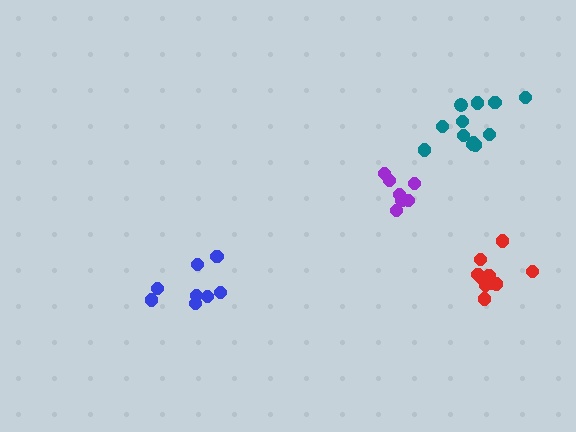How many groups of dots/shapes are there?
There are 4 groups.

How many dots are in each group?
Group 1: 10 dots, Group 2: 12 dots, Group 3: 7 dots, Group 4: 8 dots (37 total).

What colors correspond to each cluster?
The clusters are colored: red, teal, purple, blue.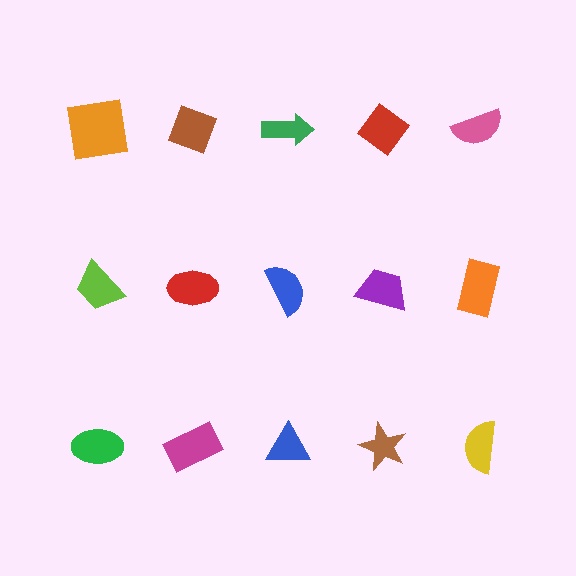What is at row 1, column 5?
A pink semicircle.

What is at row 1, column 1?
An orange square.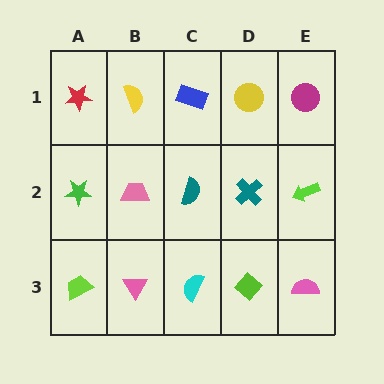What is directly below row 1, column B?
A pink trapezoid.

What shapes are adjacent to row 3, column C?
A teal semicircle (row 2, column C), a pink triangle (row 3, column B), a lime diamond (row 3, column D).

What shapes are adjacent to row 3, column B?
A pink trapezoid (row 2, column B), a lime trapezoid (row 3, column A), a cyan semicircle (row 3, column C).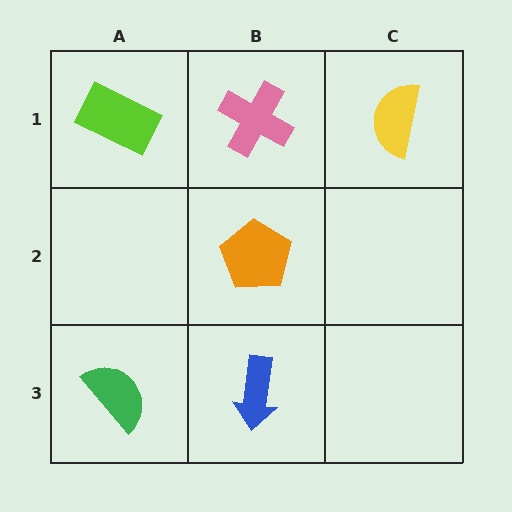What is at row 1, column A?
A lime rectangle.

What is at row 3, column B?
A blue arrow.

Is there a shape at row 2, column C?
No, that cell is empty.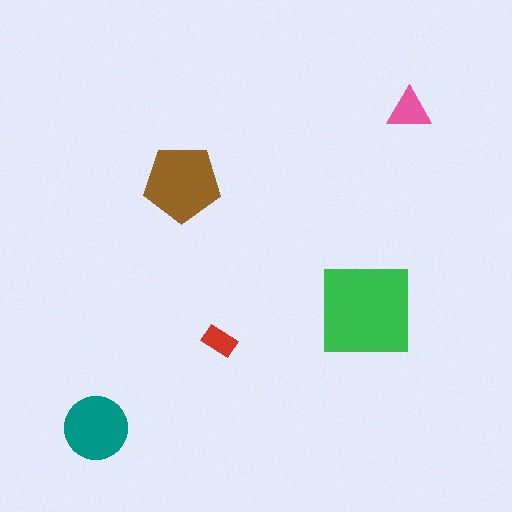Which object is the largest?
The green square.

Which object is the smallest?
The red rectangle.